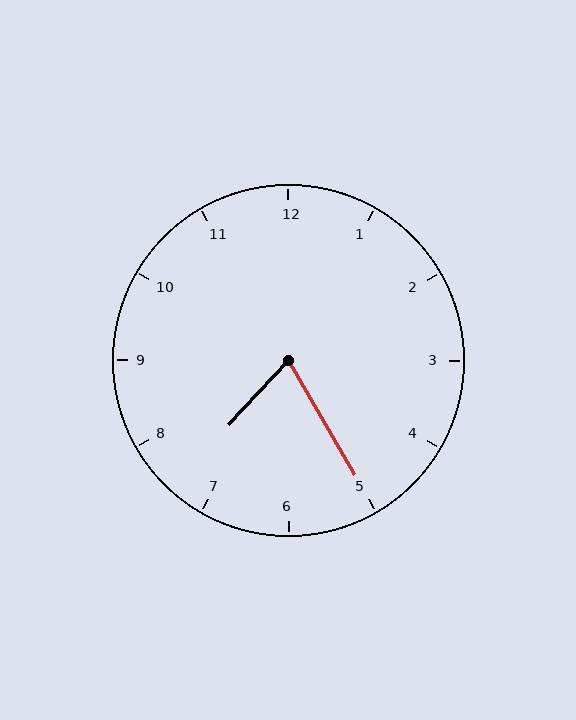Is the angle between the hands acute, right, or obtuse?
It is acute.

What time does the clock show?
7:25.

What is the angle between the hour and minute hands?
Approximately 72 degrees.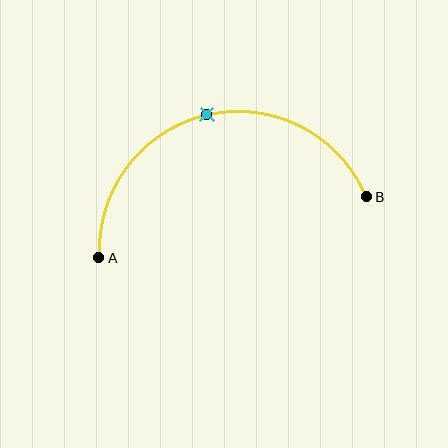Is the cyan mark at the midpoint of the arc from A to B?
Yes. The cyan mark lies on the arc at equal arc-length from both A and B — it is the arc midpoint.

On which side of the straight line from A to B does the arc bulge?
The arc bulges above the straight line connecting A and B.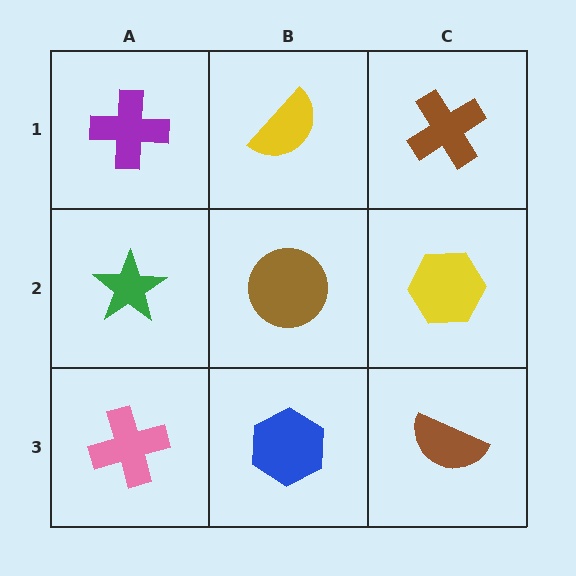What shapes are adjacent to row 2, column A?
A purple cross (row 1, column A), a pink cross (row 3, column A), a brown circle (row 2, column B).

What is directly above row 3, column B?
A brown circle.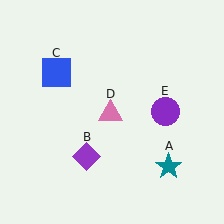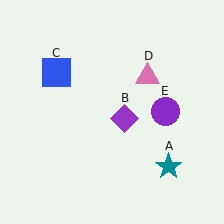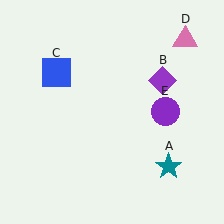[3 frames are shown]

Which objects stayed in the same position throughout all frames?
Teal star (object A) and blue square (object C) and purple circle (object E) remained stationary.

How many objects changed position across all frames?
2 objects changed position: purple diamond (object B), pink triangle (object D).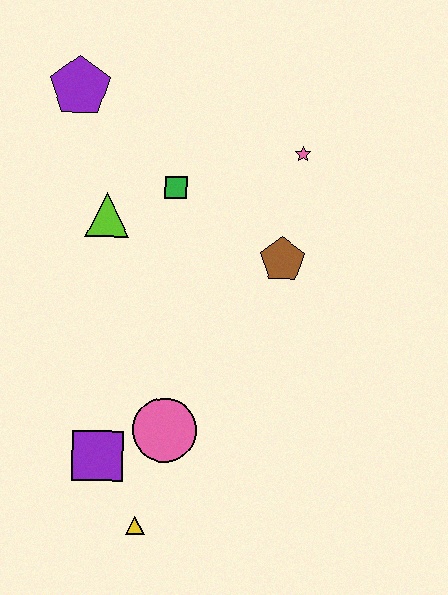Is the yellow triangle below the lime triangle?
Yes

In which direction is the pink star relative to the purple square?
The pink star is above the purple square.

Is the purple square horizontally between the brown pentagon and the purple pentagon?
Yes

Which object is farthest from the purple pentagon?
The yellow triangle is farthest from the purple pentagon.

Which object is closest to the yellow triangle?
The purple square is closest to the yellow triangle.